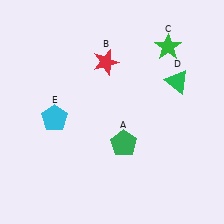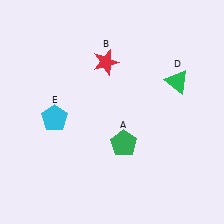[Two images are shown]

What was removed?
The green star (C) was removed in Image 2.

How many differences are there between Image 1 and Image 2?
There is 1 difference between the two images.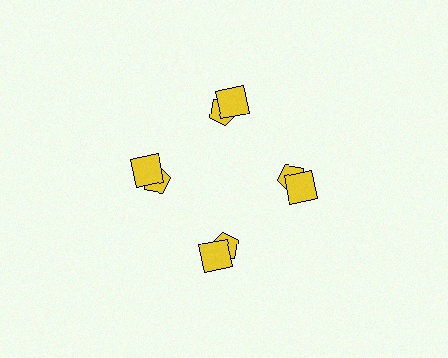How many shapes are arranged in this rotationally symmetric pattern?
There are 8 shapes, arranged in 4 groups of 2.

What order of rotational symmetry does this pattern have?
This pattern has 4-fold rotational symmetry.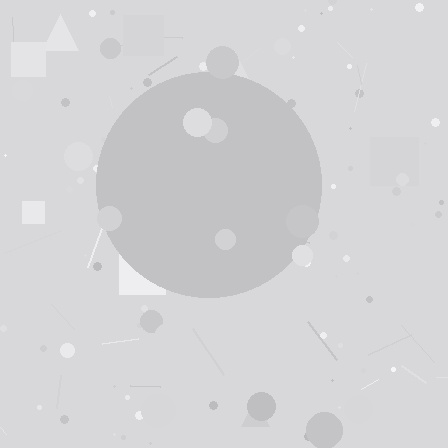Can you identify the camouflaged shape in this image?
The camouflaged shape is a circle.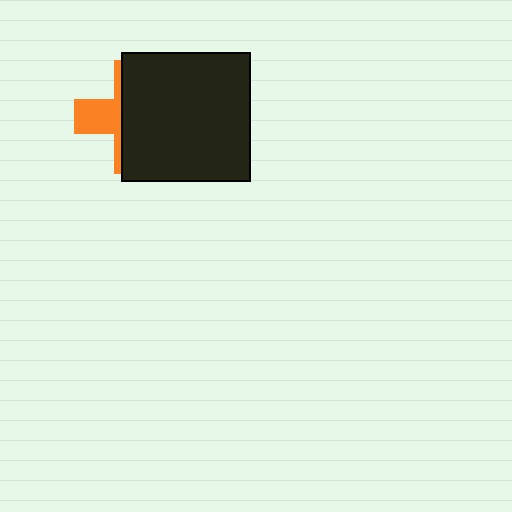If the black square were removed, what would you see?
You would see the complete orange cross.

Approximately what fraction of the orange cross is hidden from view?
Roughly 66% of the orange cross is hidden behind the black square.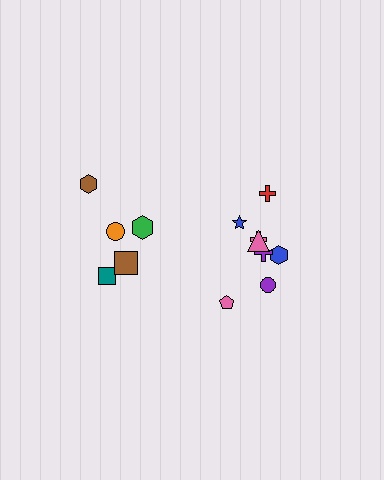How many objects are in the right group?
There are 8 objects.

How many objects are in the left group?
There are 5 objects.